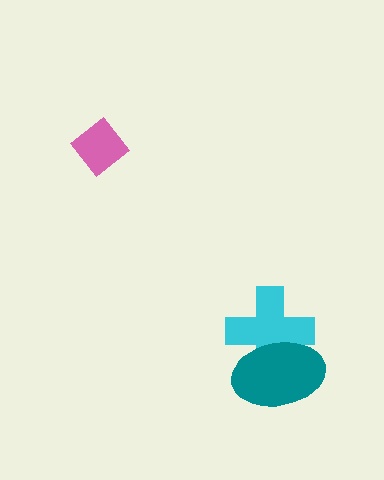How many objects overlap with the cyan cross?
1 object overlaps with the cyan cross.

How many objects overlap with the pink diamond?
0 objects overlap with the pink diamond.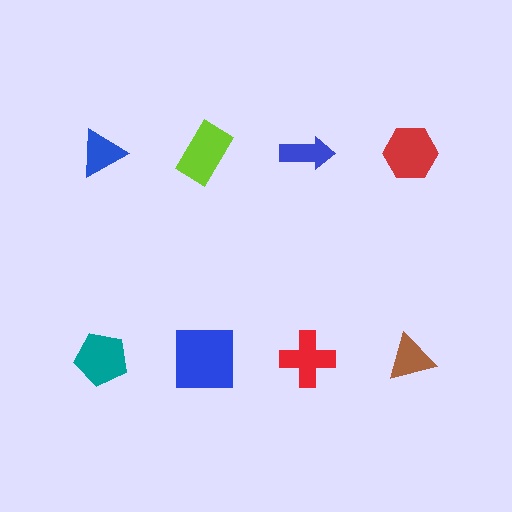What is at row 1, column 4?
A red hexagon.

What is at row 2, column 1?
A teal pentagon.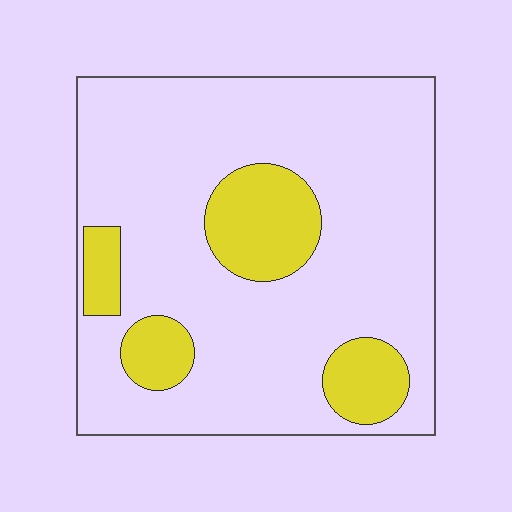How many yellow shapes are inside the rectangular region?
4.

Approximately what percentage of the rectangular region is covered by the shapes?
Approximately 20%.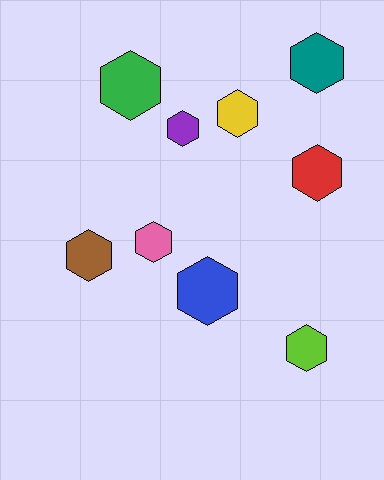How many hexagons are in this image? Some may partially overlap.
There are 9 hexagons.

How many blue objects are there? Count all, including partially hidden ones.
There is 1 blue object.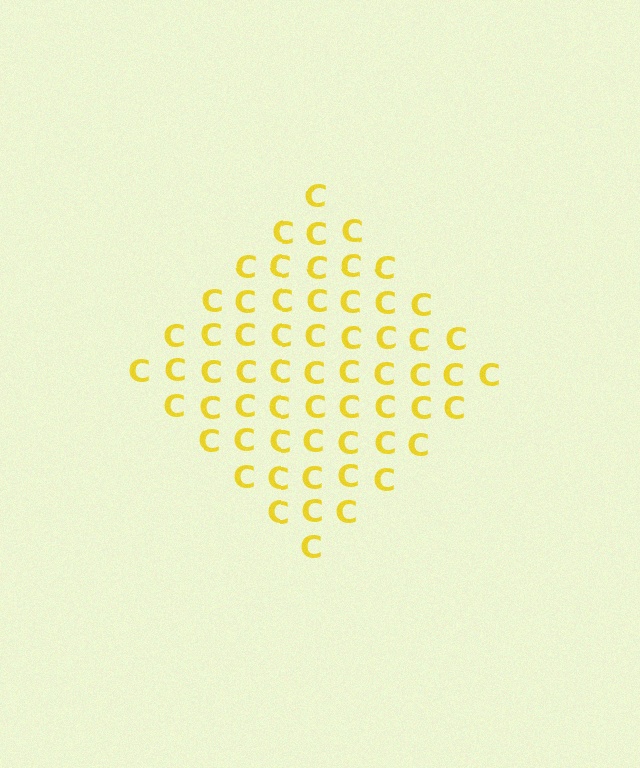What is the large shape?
The large shape is a diamond.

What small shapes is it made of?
It is made of small letter C's.